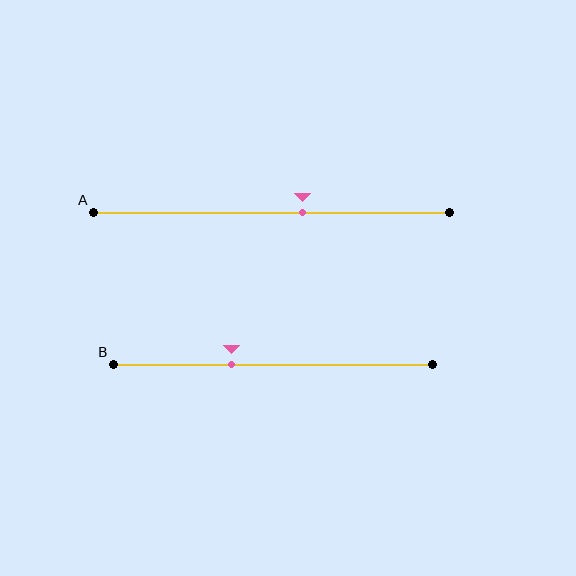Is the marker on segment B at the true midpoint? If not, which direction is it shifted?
No, the marker on segment B is shifted to the left by about 13% of the segment length.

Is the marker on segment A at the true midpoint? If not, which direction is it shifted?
No, the marker on segment A is shifted to the right by about 9% of the segment length.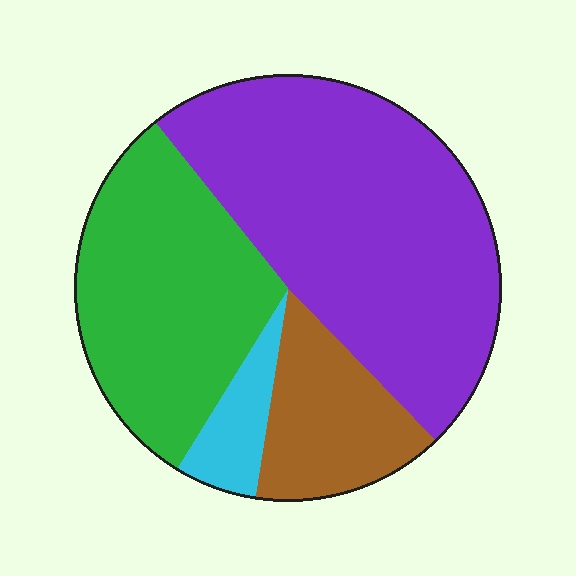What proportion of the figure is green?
Green takes up about one third (1/3) of the figure.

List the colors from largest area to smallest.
From largest to smallest: purple, green, brown, cyan.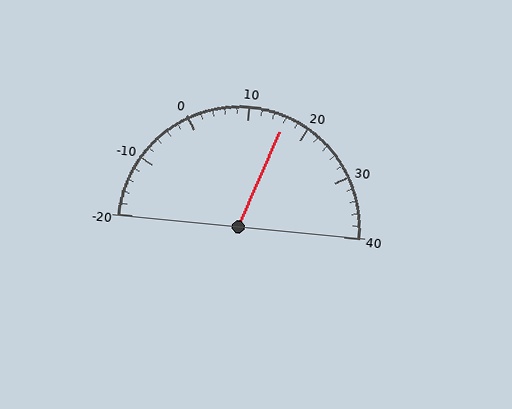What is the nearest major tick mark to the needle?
The nearest major tick mark is 20.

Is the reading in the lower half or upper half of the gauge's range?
The reading is in the upper half of the range (-20 to 40).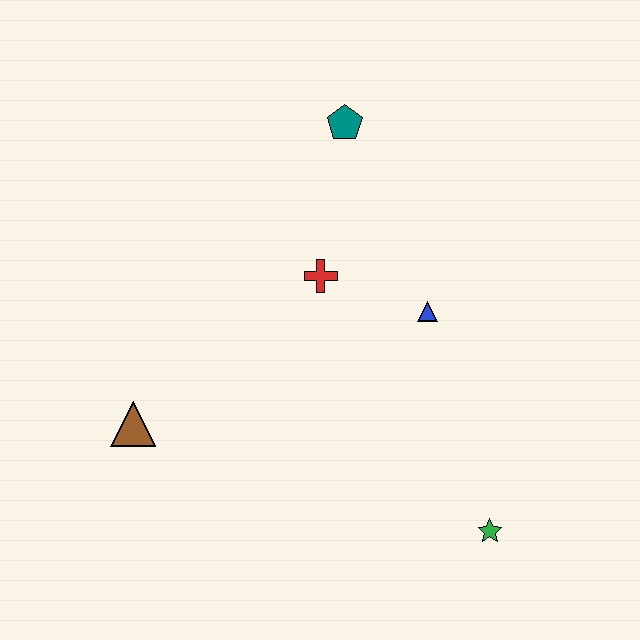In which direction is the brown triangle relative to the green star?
The brown triangle is to the left of the green star.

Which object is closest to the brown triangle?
The red cross is closest to the brown triangle.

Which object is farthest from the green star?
The teal pentagon is farthest from the green star.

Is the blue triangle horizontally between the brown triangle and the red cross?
No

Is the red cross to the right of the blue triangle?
No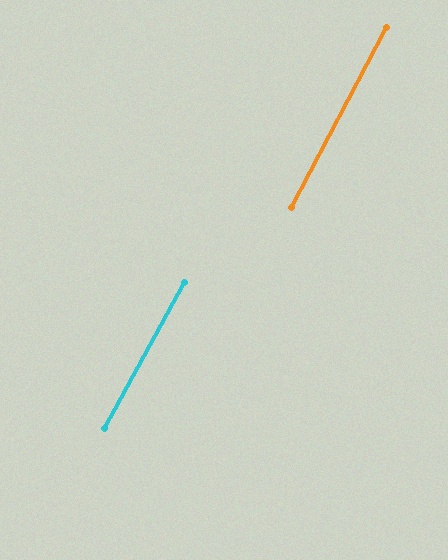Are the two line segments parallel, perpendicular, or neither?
Parallel — their directions differ by only 0.7°.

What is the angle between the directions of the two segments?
Approximately 1 degree.